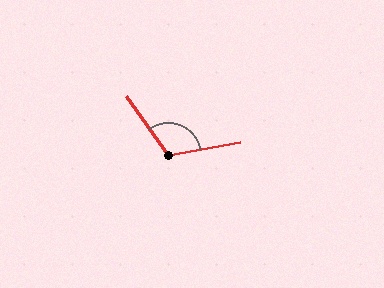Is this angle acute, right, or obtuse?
It is obtuse.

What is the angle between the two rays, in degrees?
Approximately 116 degrees.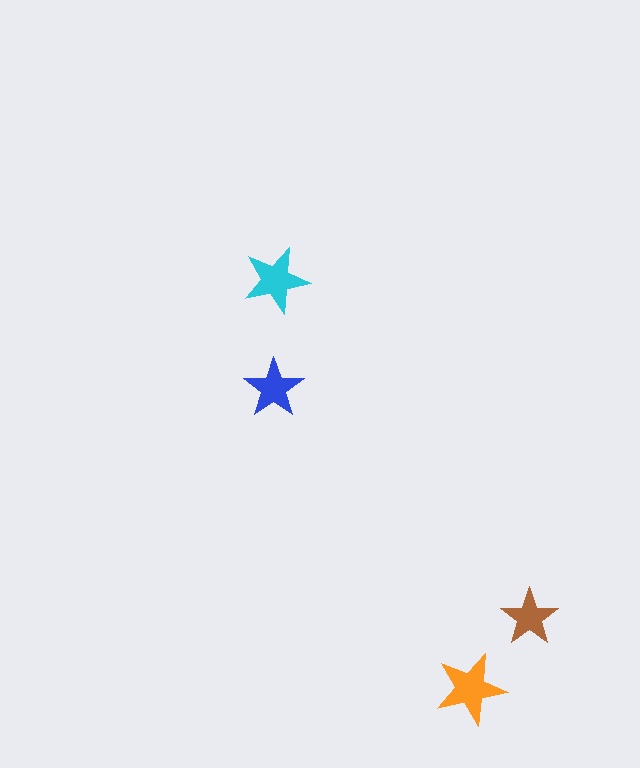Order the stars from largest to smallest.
the orange one, the cyan one, the blue one, the brown one.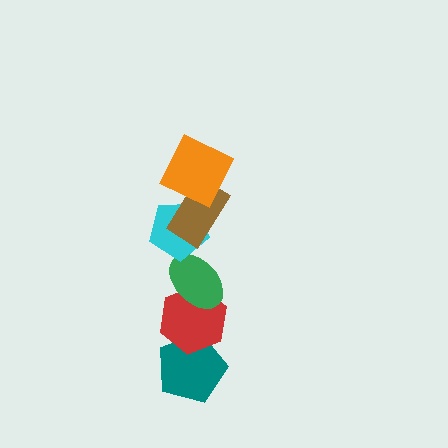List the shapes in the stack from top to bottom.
From top to bottom: the orange square, the brown rectangle, the cyan pentagon, the green ellipse, the red hexagon, the teal pentagon.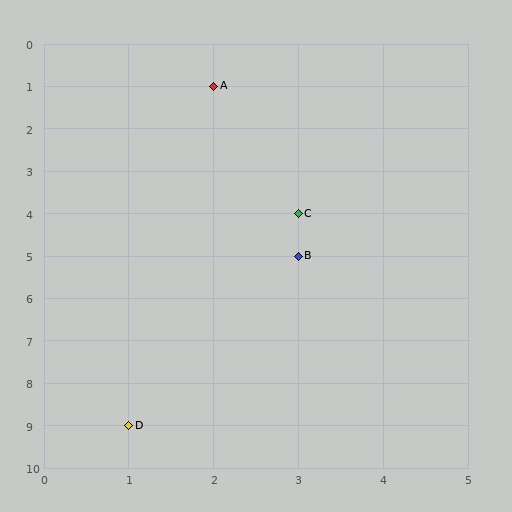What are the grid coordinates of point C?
Point C is at grid coordinates (3, 4).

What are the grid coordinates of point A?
Point A is at grid coordinates (2, 1).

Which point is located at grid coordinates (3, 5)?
Point B is at (3, 5).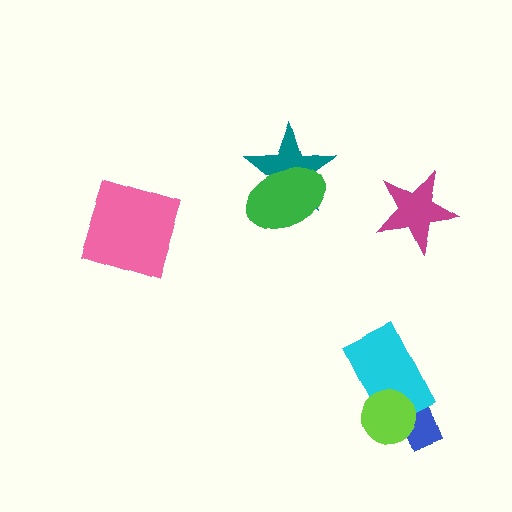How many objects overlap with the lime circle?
2 objects overlap with the lime circle.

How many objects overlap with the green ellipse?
1 object overlaps with the green ellipse.